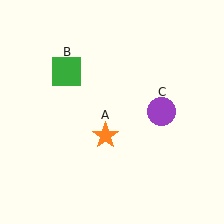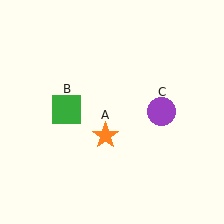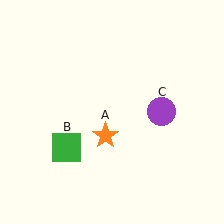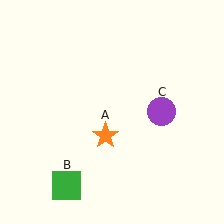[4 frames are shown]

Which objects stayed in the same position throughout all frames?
Orange star (object A) and purple circle (object C) remained stationary.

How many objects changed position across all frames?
1 object changed position: green square (object B).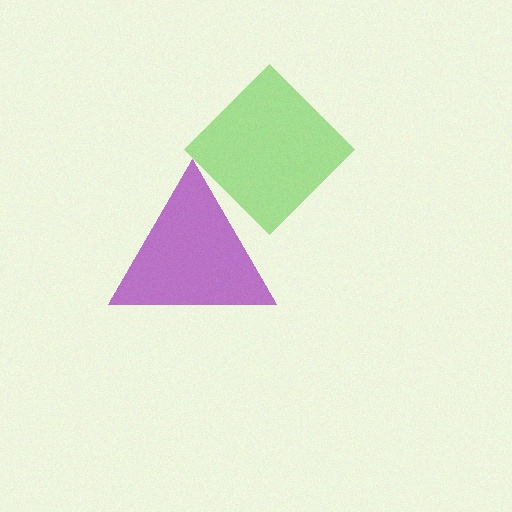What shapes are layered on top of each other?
The layered shapes are: a purple triangle, a lime diamond.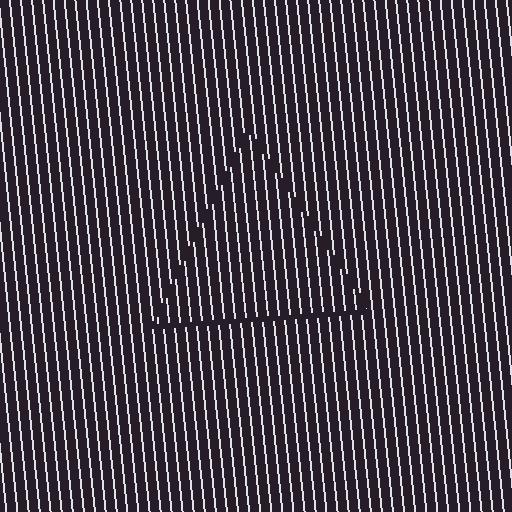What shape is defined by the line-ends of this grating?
An illusory triangle. The interior of the shape contains the same grating, shifted by half a period — the contour is defined by the phase discontinuity where line-ends from the inner and outer gratings abut.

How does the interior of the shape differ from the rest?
The interior of the shape contains the same grating, shifted by half a period — the contour is defined by the phase discontinuity where line-ends from the inner and outer gratings abut.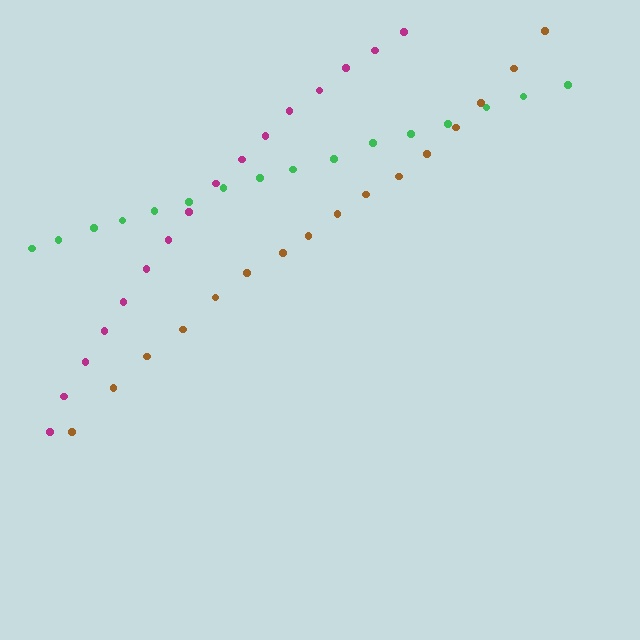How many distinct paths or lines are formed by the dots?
There are 3 distinct paths.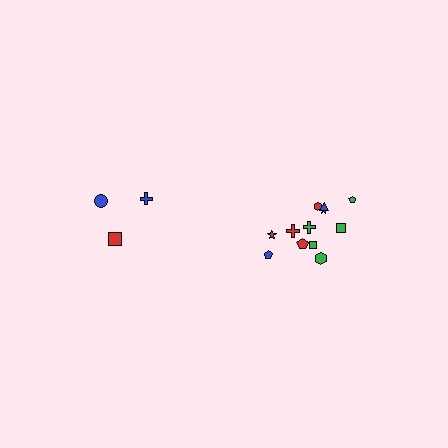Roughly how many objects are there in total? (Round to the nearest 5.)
Roughly 15 objects in total.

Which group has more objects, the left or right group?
The right group.